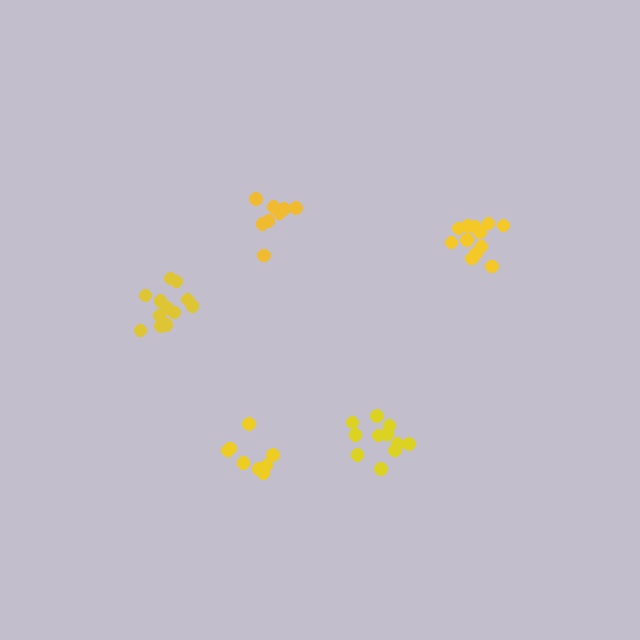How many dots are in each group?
Group 1: 8 dots, Group 2: 11 dots, Group 3: 12 dots, Group 4: 8 dots, Group 5: 12 dots (51 total).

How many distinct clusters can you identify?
There are 5 distinct clusters.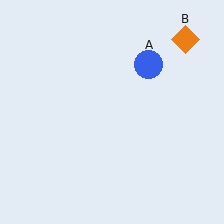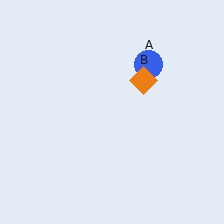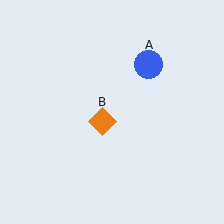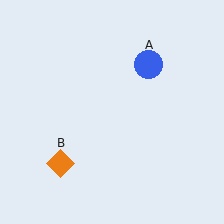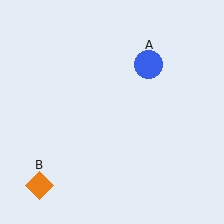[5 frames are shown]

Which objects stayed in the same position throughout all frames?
Blue circle (object A) remained stationary.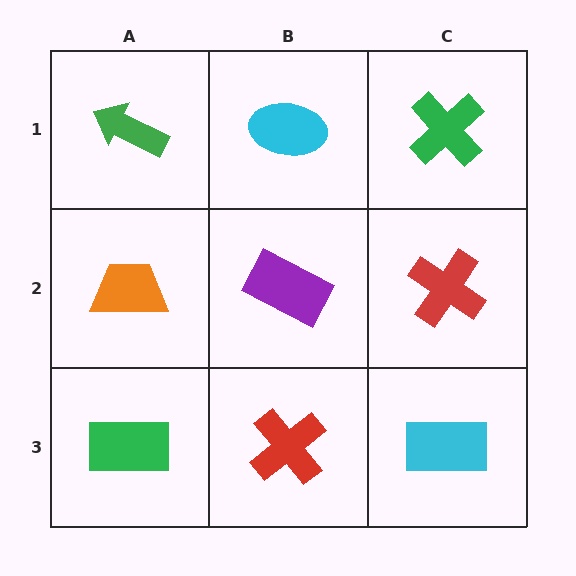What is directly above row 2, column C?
A green cross.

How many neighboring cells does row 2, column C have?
3.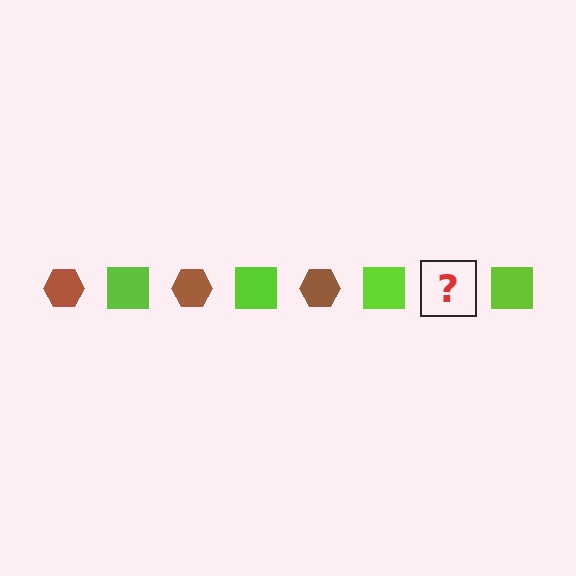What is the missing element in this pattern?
The missing element is a brown hexagon.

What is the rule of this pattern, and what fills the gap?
The rule is that the pattern alternates between brown hexagon and lime square. The gap should be filled with a brown hexagon.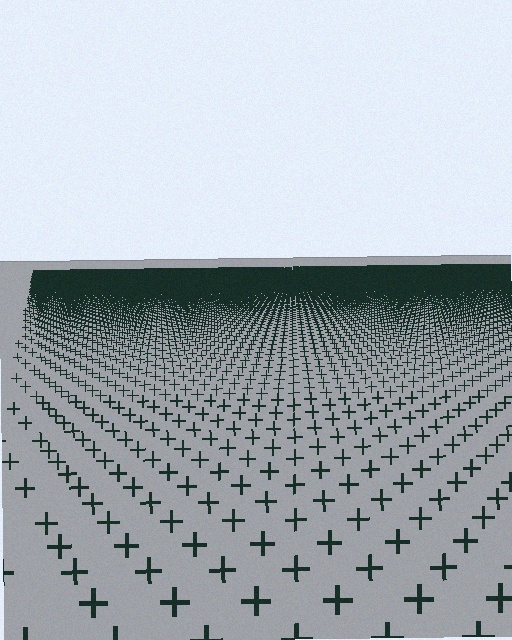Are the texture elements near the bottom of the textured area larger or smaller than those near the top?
Larger. Near the bottom, elements are closer to the viewer and appear at a bigger on-screen size.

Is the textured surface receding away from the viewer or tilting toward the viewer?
The surface is receding away from the viewer. Texture elements get smaller and denser toward the top.